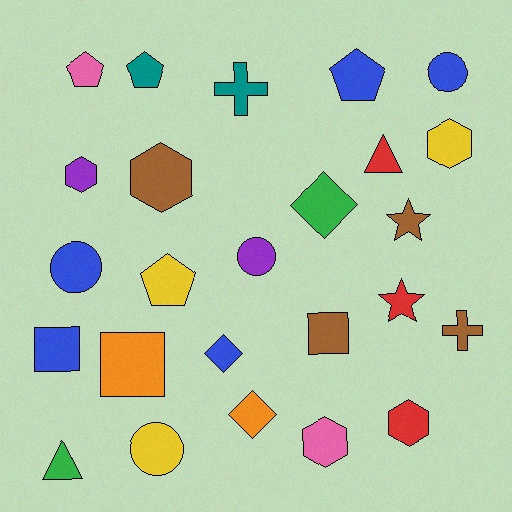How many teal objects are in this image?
There are 2 teal objects.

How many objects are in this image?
There are 25 objects.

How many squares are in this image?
There are 3 squares.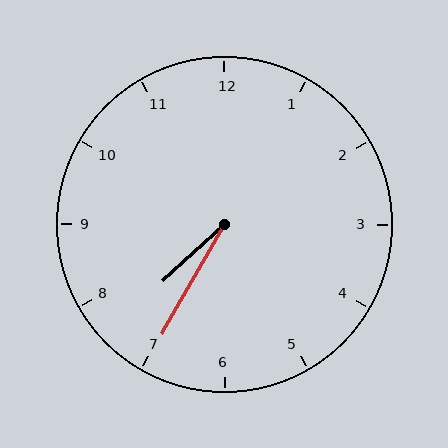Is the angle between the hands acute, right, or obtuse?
It is acute.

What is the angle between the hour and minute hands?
Approximately 18 degrees.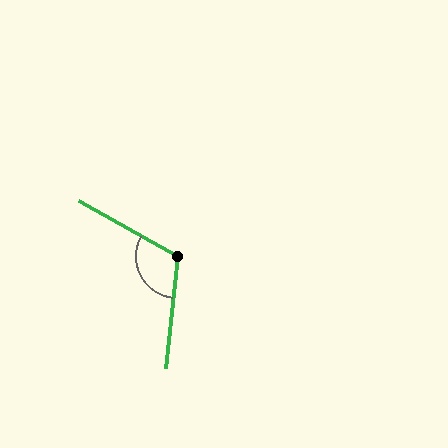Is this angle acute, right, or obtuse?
It is obtuse.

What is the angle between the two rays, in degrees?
Approximately 113 degrees.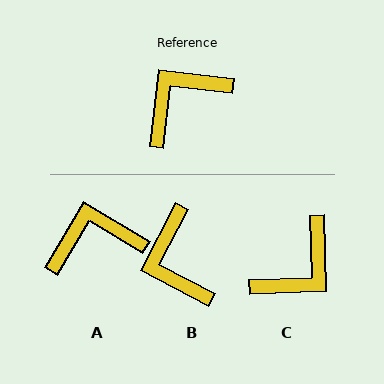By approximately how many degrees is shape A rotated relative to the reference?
Approximately 24 degrees clockwise.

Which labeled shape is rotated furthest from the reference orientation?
C, about 172 degrees away.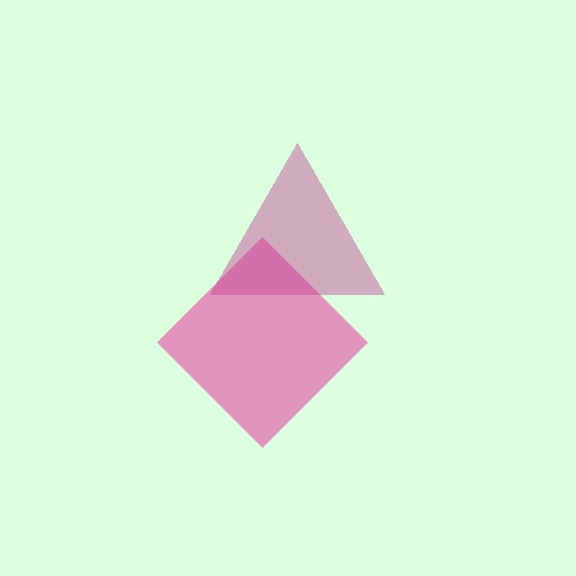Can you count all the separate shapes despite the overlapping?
Yes, there are 2 separate shapes.